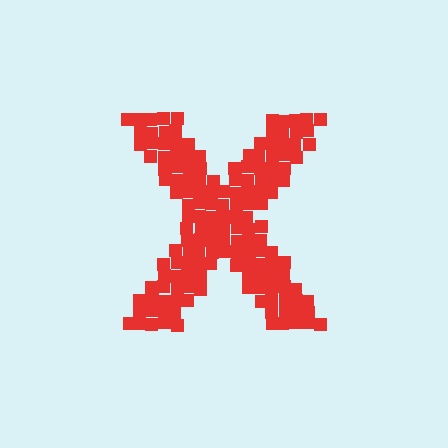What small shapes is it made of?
It is made of small squares.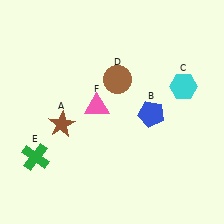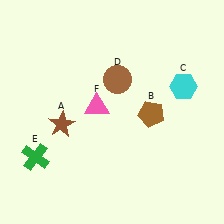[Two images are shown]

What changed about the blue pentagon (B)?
In Image 1, B is blue. In Image 2, it changed to brown.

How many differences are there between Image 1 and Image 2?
There is 1 difference between the two images.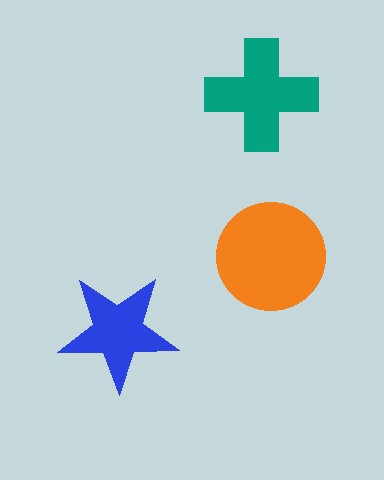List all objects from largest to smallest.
The orange circle, the teal cross, the blue star.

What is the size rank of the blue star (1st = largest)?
3rd.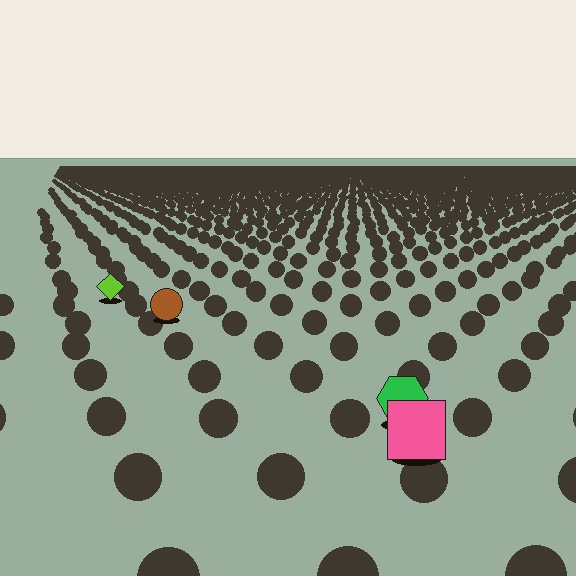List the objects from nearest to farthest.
From nearest to farthest: the pink square, the green hexagon, the brown circle, the lime diamond.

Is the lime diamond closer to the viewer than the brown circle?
No. The brown circle is closer — you can tell from the texture gradient: the ground texture is coarser near it.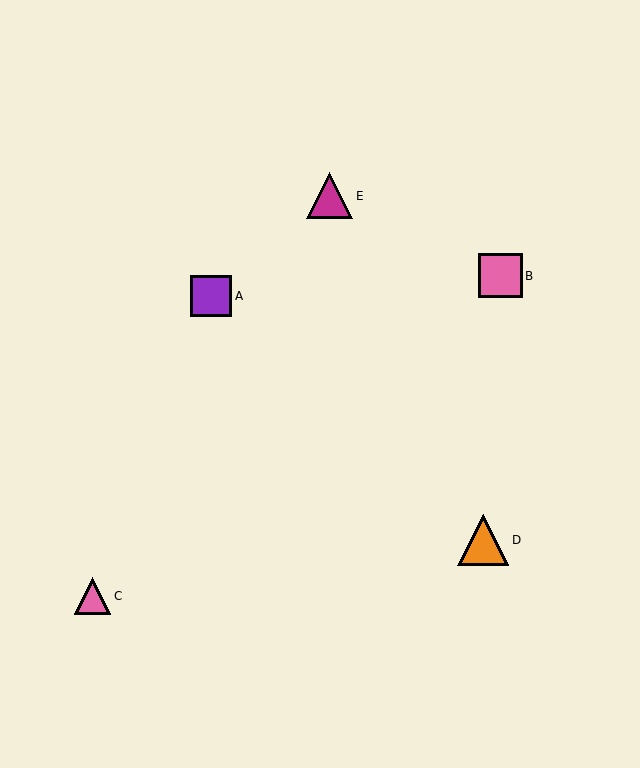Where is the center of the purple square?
The center of the purple square is at (211, 296).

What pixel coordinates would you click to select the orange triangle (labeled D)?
Click at (483, 540) to select the orange triangle D.